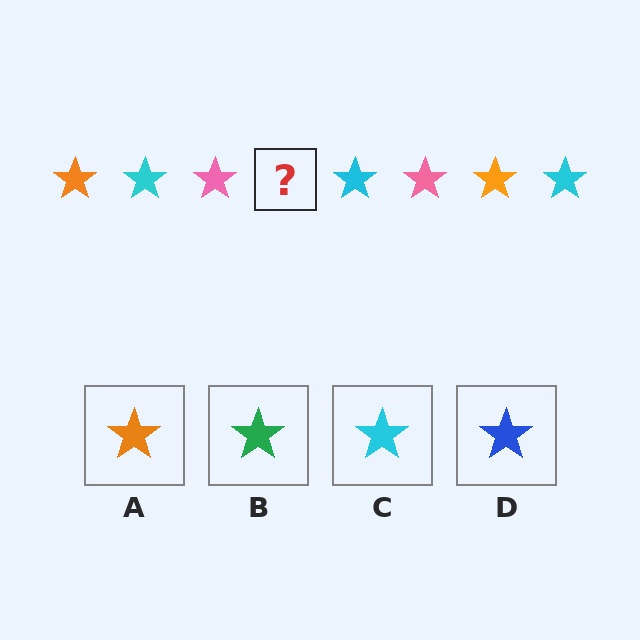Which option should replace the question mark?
Option A.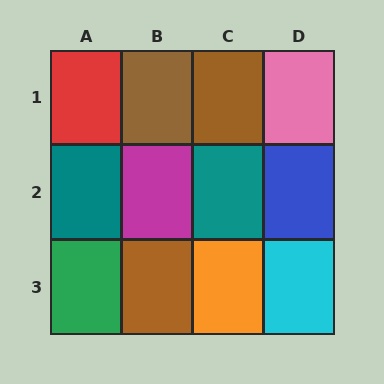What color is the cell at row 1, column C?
Brown.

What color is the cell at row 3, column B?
Brown.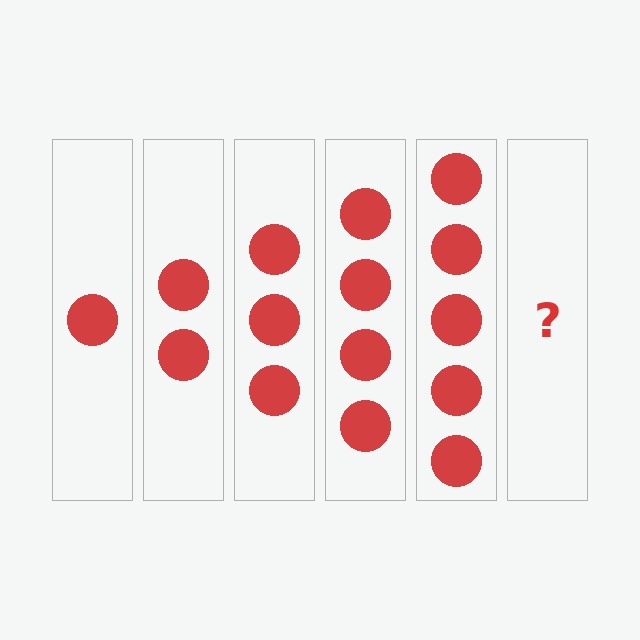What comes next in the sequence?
The next element should be 6 circles.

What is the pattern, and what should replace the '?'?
The pattern is that each step adds one more circle. The '?' should be 6 circles.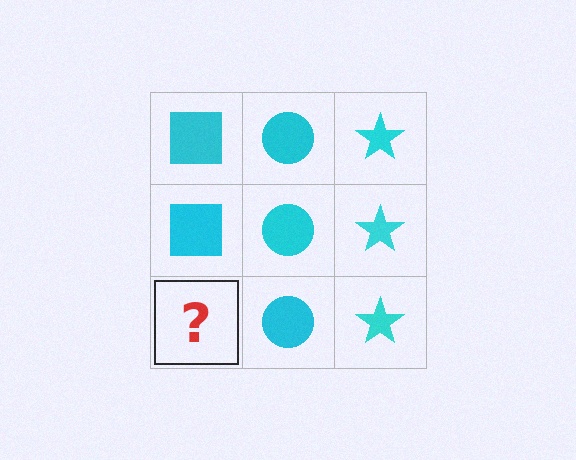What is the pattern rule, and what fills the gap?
The rule is that each column has a consistent shape. The gap should be filled with a cyan square.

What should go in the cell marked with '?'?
The missing cell should contain a cyan square.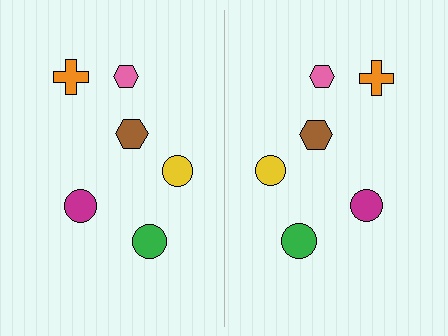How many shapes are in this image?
There are 12 shapes in this image.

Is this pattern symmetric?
Yes, this pattern has bilateral (reflection) symmetry.